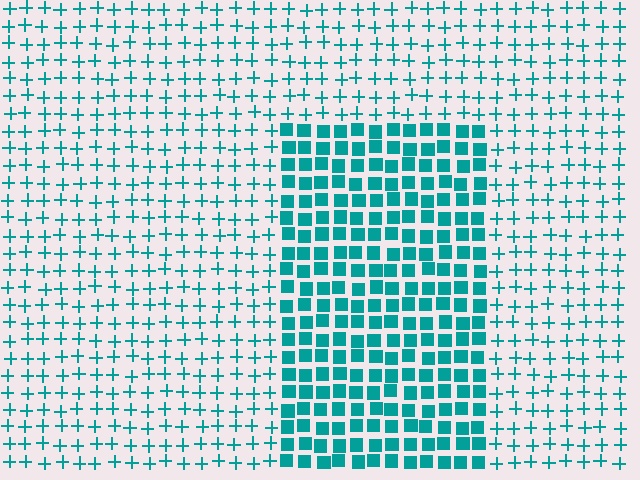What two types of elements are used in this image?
The image uses squares inside the rectangle region and plus signs outside it.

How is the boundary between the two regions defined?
The boundary is defined by a change in element shape: squares inside vs. plus signs outside. All elements share the same color and spacing.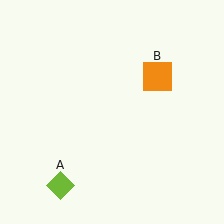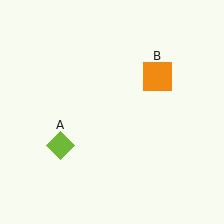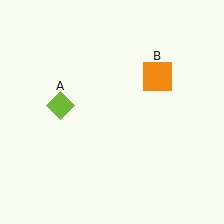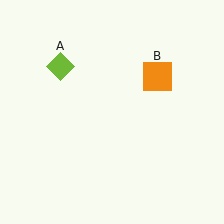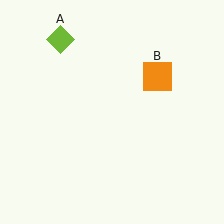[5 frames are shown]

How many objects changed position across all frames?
1 object changed position: lime diamond (object A).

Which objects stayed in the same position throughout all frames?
Orange square (object B) remained stationary.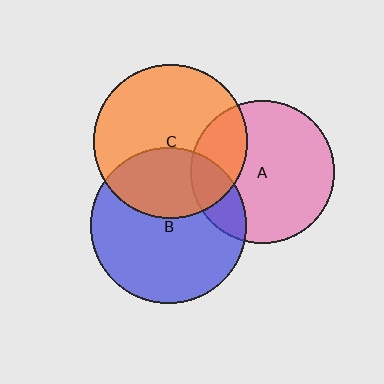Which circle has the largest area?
Circle B (blue).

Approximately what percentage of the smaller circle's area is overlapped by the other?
Approximately 20%.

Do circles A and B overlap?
Yes.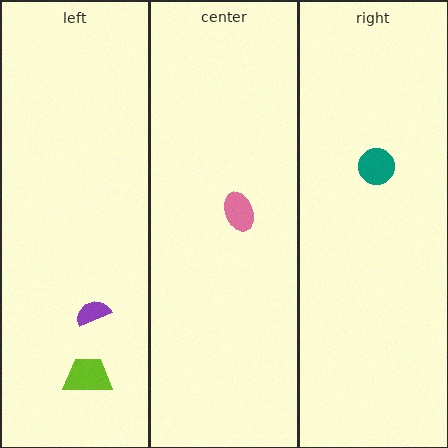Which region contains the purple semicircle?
The left region.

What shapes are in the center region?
The pink ellipse.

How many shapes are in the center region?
1.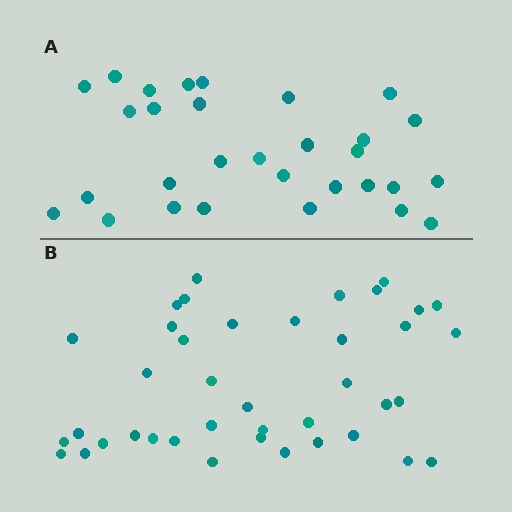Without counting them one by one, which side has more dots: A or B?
Region B (the bottom region) has more dots.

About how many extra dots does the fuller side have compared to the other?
Region B has roughly 10 or so more dots than region A.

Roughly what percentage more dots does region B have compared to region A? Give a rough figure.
About 35% more.